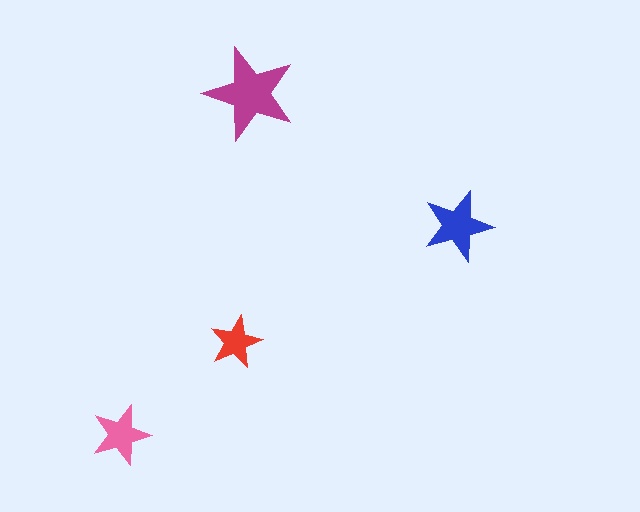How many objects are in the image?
There are 4 objects in the image.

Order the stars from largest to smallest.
the magenta one, the blue one, the pink one, the red one.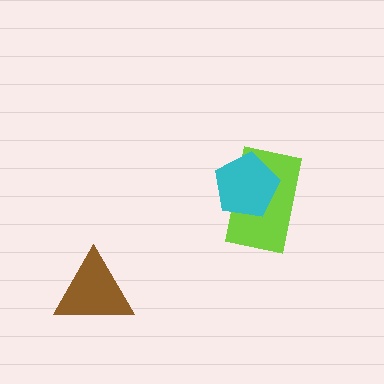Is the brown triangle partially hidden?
No, no other shape covers it.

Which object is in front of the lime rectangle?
The cyan pentagon is in front of the lime rectangle.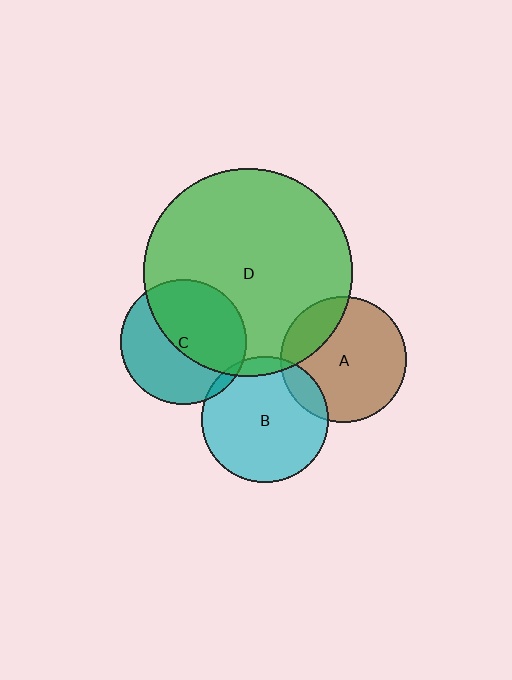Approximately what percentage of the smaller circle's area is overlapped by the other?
Approximately 10%.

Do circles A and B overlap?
Yes.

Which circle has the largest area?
Circle D (green).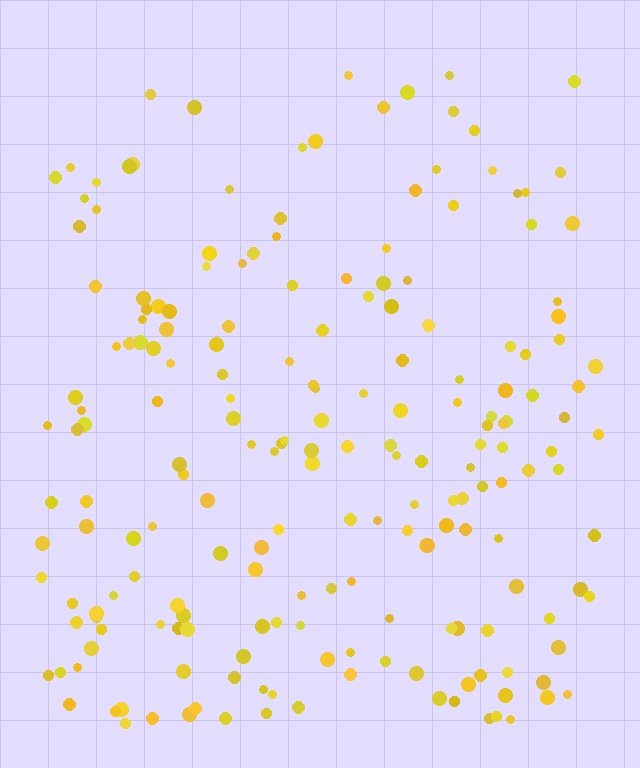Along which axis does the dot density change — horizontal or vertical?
Vertical.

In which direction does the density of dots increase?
From top to bottom, with the bottom side densest.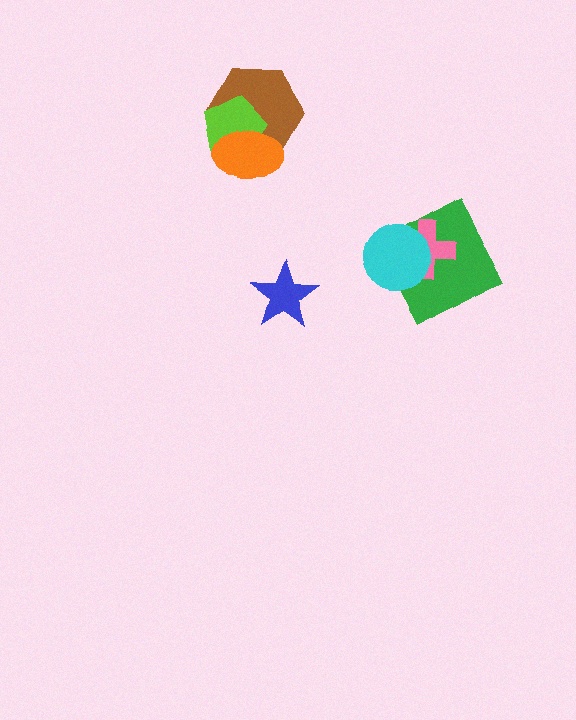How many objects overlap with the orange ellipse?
2 objects overlap with the orange ellipse.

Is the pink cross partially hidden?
Yes, it is partially covered by another shape.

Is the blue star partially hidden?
No, no other shape covers it.